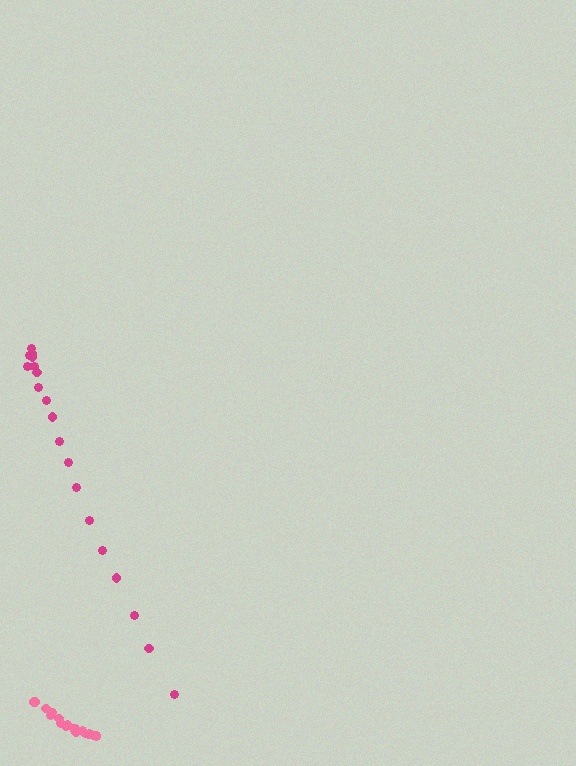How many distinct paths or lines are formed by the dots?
There are 2 distinct paths.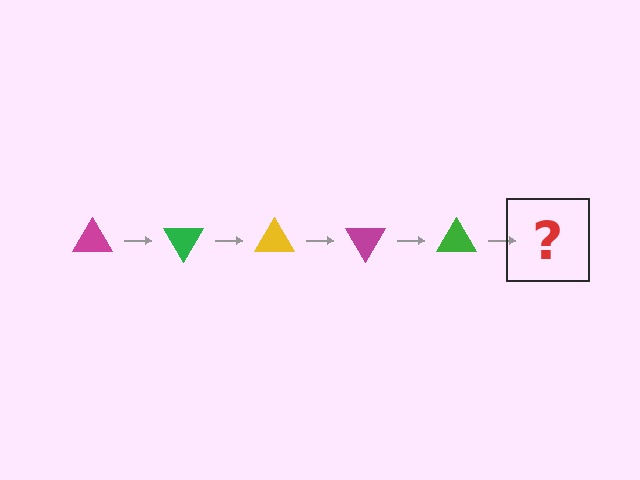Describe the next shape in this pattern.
It should be a yellow triangle, rotated 300 degrees from the start.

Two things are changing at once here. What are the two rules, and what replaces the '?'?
The two rules are that it rotates 60 degrees each step and the color cycles through magenta, green, and yellow. The '?' should be a yellow triangle, rotated 300 degrees from the start.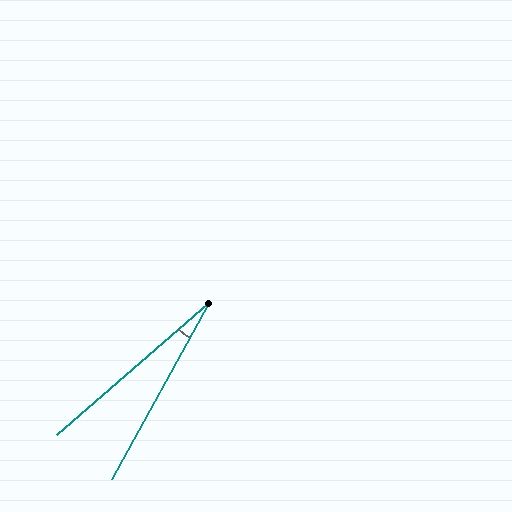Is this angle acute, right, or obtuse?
It is acute.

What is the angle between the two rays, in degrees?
Approximately 20 degrees.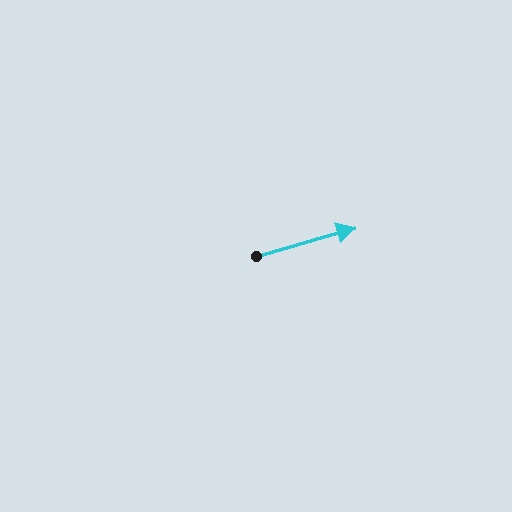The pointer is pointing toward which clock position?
Roughly 2 o'clock.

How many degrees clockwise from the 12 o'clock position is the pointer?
Approximately 74 degrees.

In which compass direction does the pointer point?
East.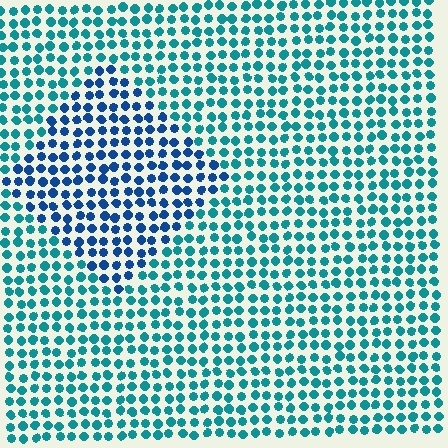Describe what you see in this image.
The image is filled with small teal elements in a uniform arrangement. A diamond-shaped region is visible where the elements are tinted to a slightly different hue, forming a subtle color boundary.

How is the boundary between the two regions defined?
The boundary is defined purely by a slight shift in hue (about 34 degrees). Spacing, size, and orientation are identical on both sides.